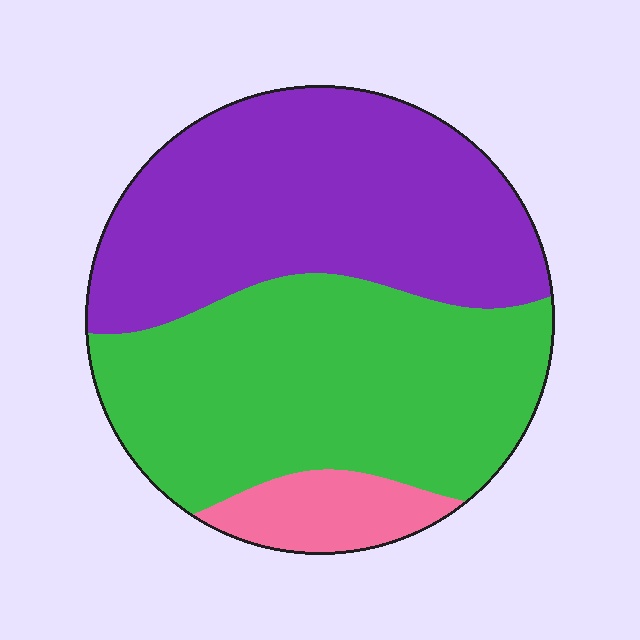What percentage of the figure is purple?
Purple covers roughly 45% of the figure.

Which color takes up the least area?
Pink, at roughly 10%.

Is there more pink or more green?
Green.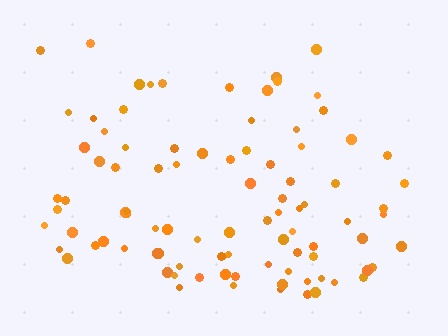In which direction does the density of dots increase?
From top to bottom, with the bottom side densest.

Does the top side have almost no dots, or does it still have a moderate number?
Still a moderate number, just noticeably fewer than the bottom.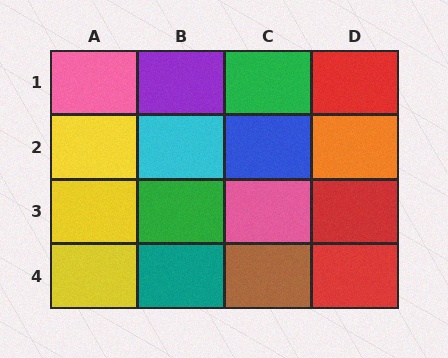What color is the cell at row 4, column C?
Brown.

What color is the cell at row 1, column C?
Green.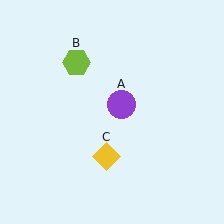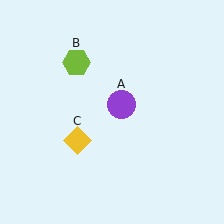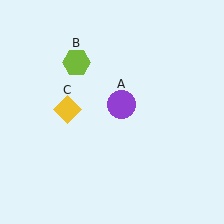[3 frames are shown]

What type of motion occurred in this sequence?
The yellow diamond (object C) rotated clockwise around the center of the scene.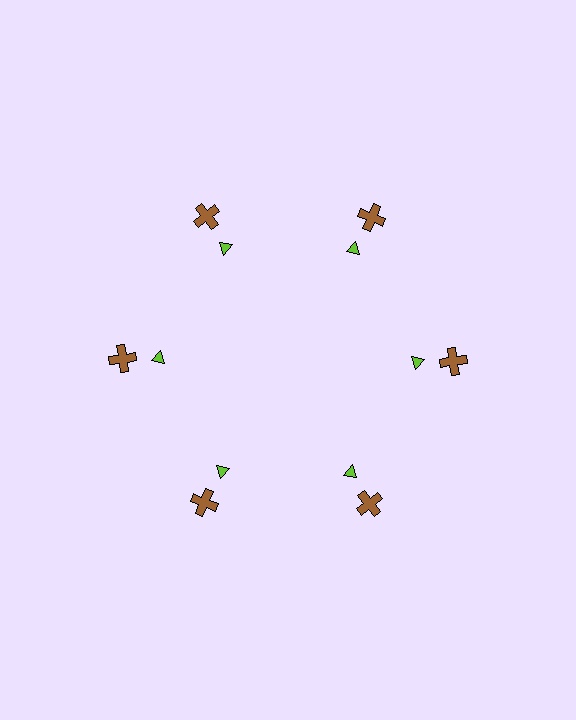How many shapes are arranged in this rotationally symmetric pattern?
There are 12 shapes, arranged in 6 groups of 2.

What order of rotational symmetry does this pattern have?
This pattern has 6-fold rotational symmetry.